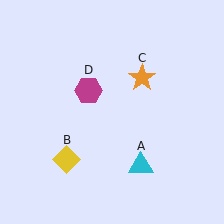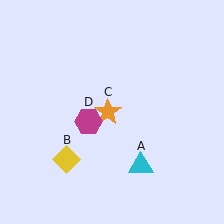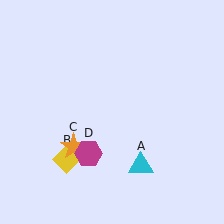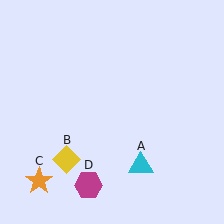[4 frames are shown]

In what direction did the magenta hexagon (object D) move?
The magenta hexagon (object D) moved down.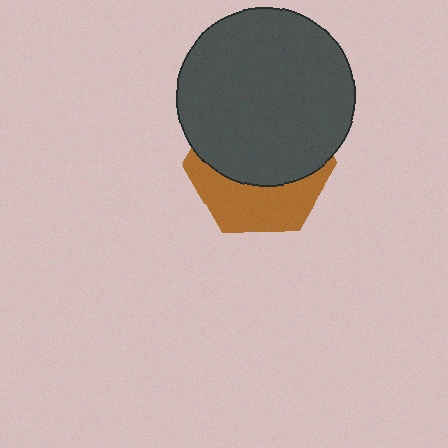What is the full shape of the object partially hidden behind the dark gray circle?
The partially hidden object is a brown hexagon.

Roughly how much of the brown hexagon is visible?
A small part of it is visible (roughly 40%).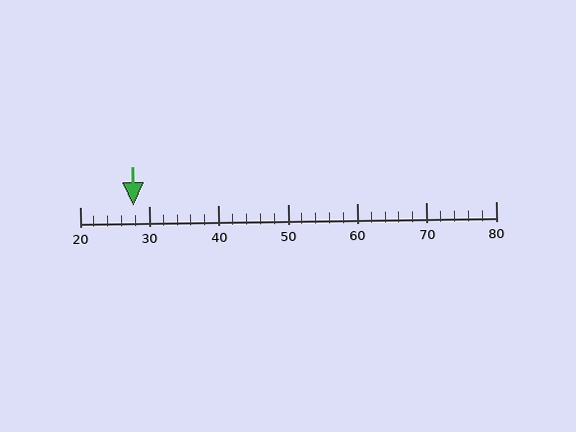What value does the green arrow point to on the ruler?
The green arrow points to approximately 28.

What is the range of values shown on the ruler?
The ruler shows values from 20 to 80.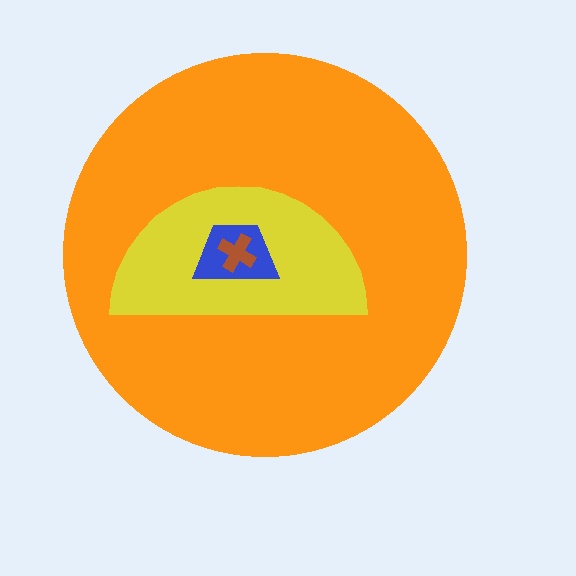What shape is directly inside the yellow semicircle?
The blue trapezoid.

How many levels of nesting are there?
4.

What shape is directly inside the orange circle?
The yellow semicircle.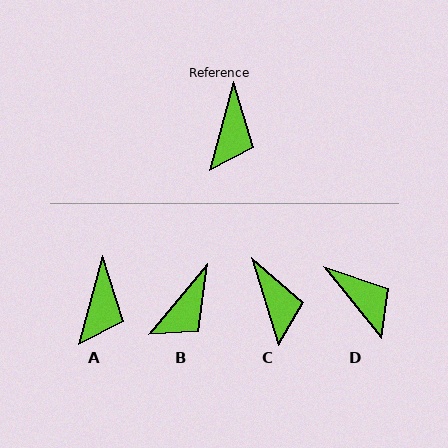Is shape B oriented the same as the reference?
No, it is off by about 24 degrees.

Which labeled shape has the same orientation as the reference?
A.